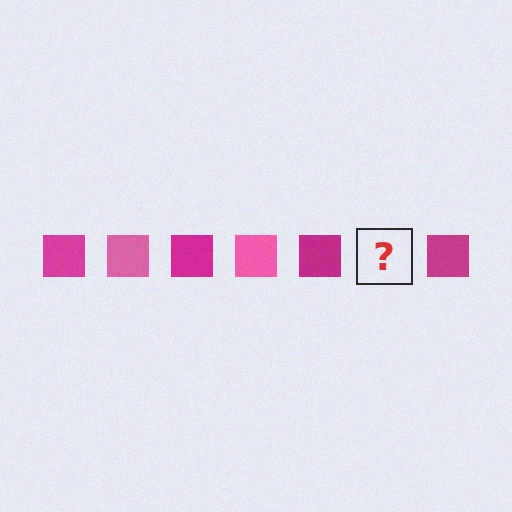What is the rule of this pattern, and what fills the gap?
The rule is that the pattern cycles through magenta, pink squares. The gap should be filled with a pink square.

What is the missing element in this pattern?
The missing element is a pink square.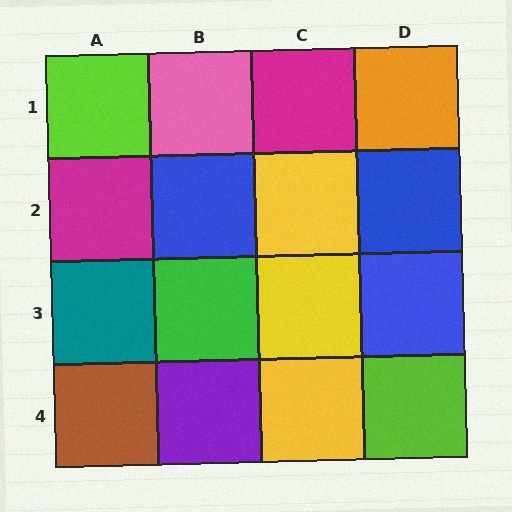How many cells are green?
1 cell is green.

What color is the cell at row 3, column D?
Blue.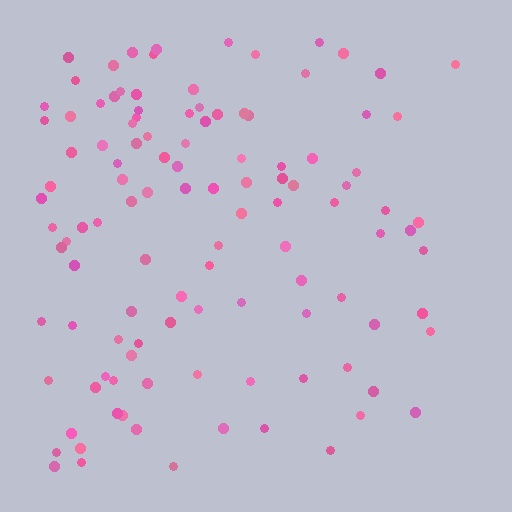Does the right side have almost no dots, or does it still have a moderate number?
Still a moderate number, just noticeably fewer than the left.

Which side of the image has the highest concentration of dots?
The left.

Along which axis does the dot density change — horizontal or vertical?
Horizontal.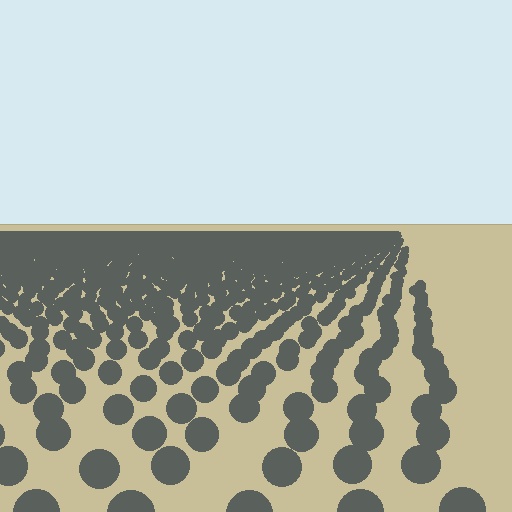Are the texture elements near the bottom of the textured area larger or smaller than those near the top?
Larger. Near the bottom, elements are closer to the viewer and appear at a bigger on-screen size.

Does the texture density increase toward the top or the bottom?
Density increases toward the top.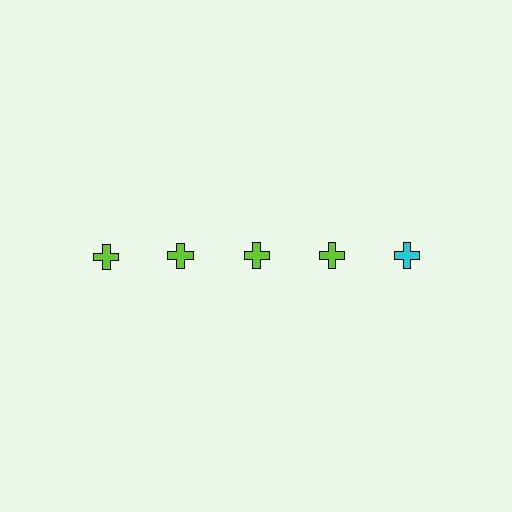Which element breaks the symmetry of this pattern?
The cyan cross in the top row, rightmost column breaks the symmetry. All other shapes are lime crosses.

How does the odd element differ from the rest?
It has a different color: cyan instead of lime.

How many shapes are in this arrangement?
There are 5 shapes arranged in a grid pattern.